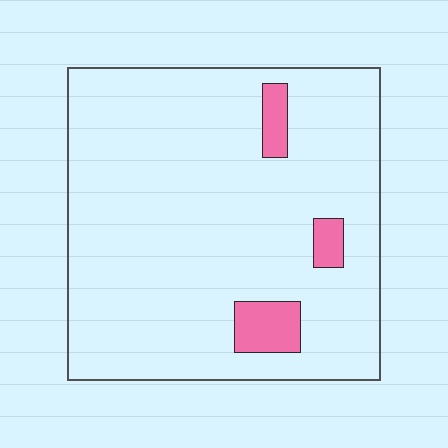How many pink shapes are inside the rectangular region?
3.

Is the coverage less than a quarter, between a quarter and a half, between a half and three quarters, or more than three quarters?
Less than a quarter.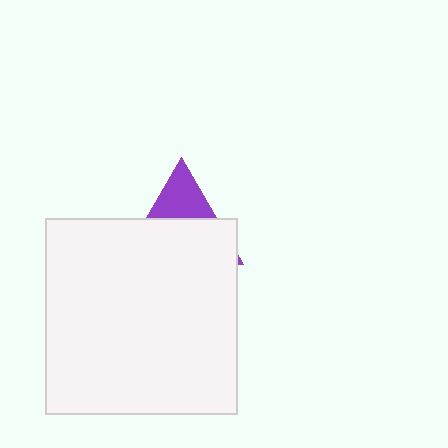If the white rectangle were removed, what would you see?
You would see the complete purple triangle.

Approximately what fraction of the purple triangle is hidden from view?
Roughly 68% of the purple triangle is hidden behind the white rectangle.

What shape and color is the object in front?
The object in front is a white rectangle.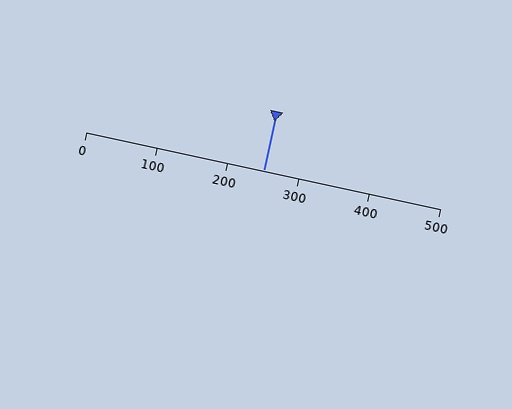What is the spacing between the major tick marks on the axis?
The major ticks are spaced 100 apart.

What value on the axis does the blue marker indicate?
The marker indicates approximately 250.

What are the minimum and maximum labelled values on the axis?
The axis runs from 0 to 500.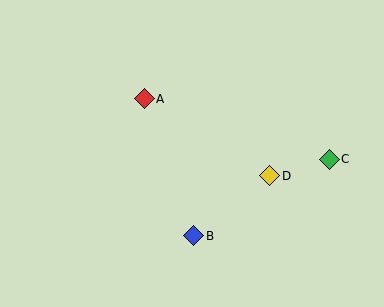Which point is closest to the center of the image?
Point A at (144, 99) is closest to the center.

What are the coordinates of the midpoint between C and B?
The midpoint between C and B is at (262, 197).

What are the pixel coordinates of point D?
Point D is at (270, 176).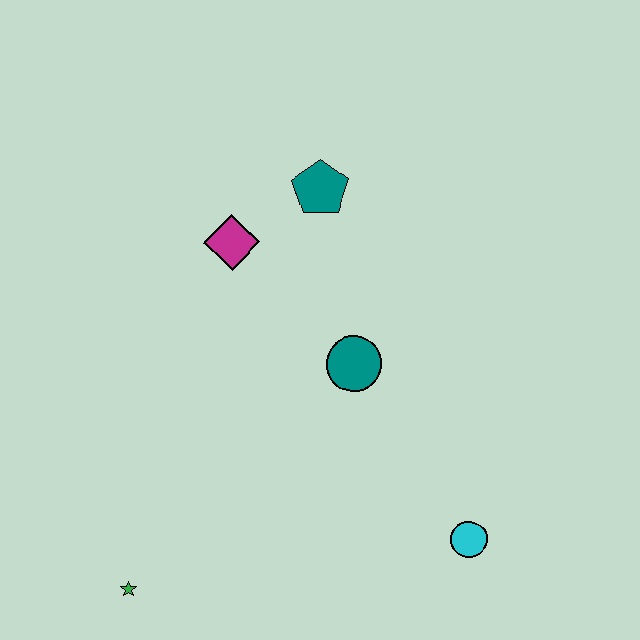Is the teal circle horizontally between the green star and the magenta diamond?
No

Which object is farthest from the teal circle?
The green star is farthest from the teal circle.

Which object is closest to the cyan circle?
The teal circle is closest to the cyan circle.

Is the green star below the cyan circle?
Yes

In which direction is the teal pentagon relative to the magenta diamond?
The teal pentagon is to the right of the magenta diamond.